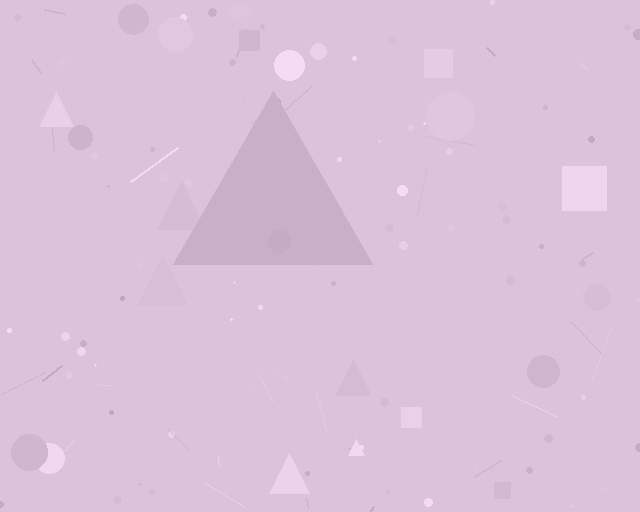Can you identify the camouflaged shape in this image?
The camouflaged shape is a triangle.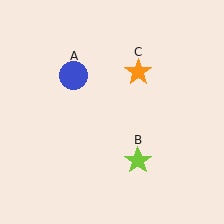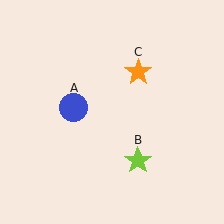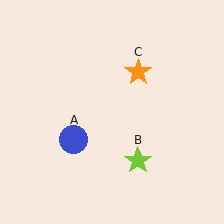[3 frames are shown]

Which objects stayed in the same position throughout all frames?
Lime star (object B) and orange star (object C) remained stationary.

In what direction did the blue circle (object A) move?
The blue circle (object A) moved down.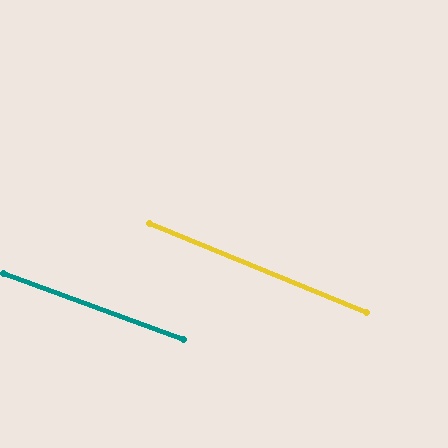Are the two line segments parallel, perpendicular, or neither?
Parallel — their directions differ by only 2.0°.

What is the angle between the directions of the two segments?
Approximately 2 degrees.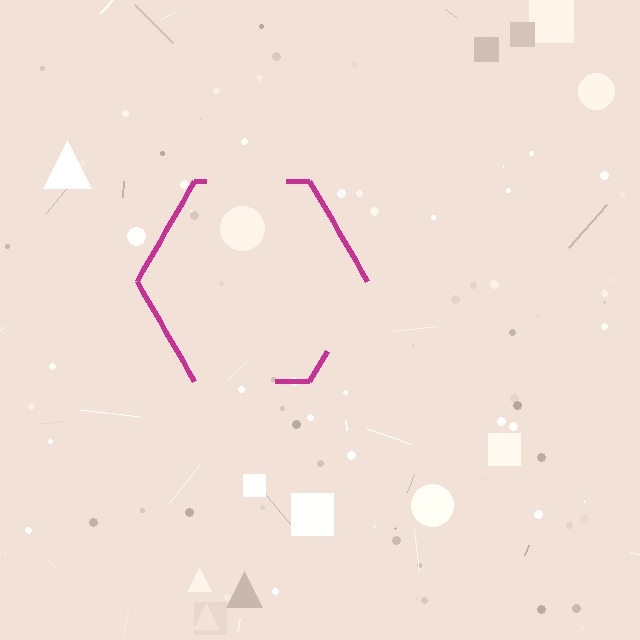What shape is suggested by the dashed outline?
The dashed outline suggests a hexagon.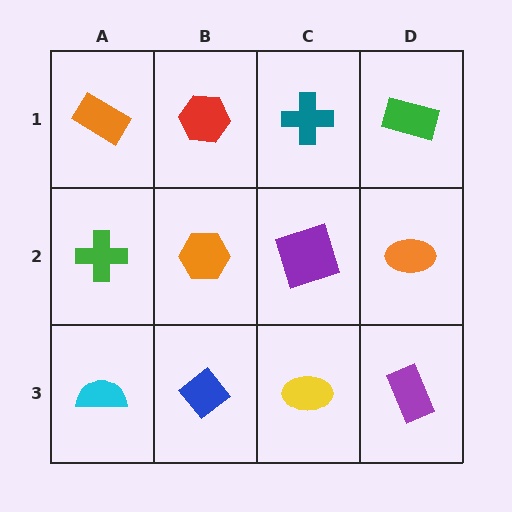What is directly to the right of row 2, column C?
An orange ellipse.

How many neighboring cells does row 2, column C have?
4.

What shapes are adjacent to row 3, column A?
A green cross (row 2, column A), a blue diamond (row 3, column B).